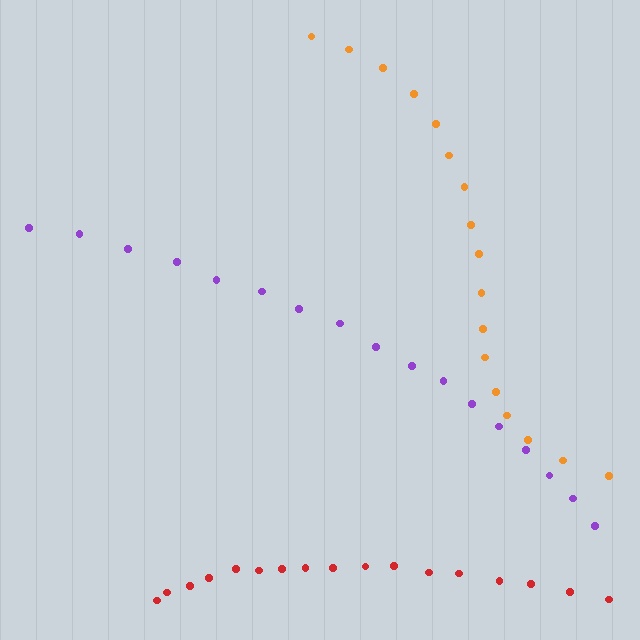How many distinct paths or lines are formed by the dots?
There are 3 distinct paths.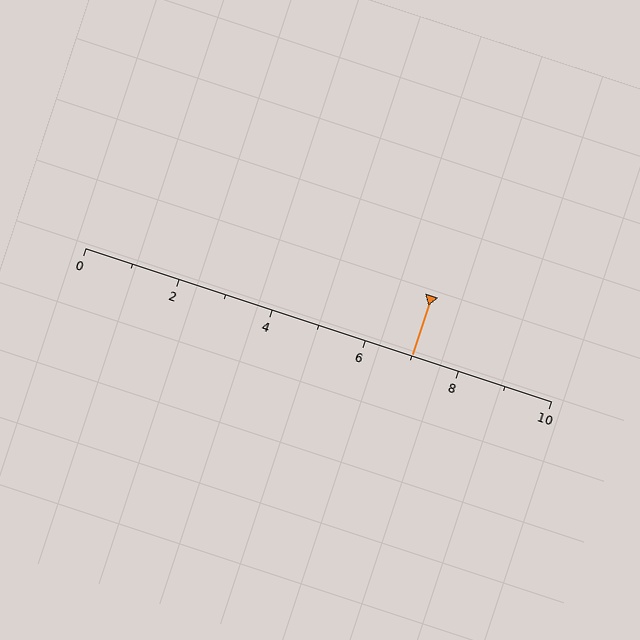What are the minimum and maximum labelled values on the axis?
The axis runs from 0 to 10.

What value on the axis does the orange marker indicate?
The marker indicates approximately 7.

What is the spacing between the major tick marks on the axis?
The major ticks are spaced 2 apart.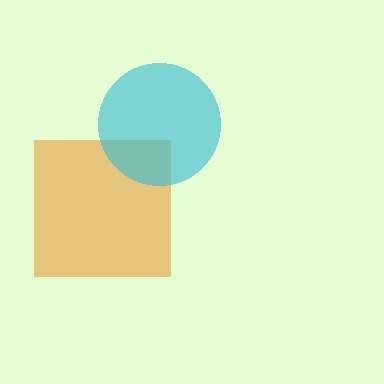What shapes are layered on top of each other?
The layered shapes are: an orange square, a cyan circle.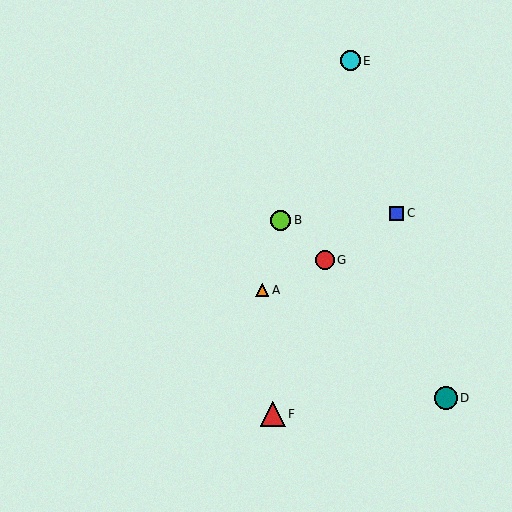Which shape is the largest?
The red triangle (labeled F) is the largest.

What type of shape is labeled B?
Shape B is a lime circle.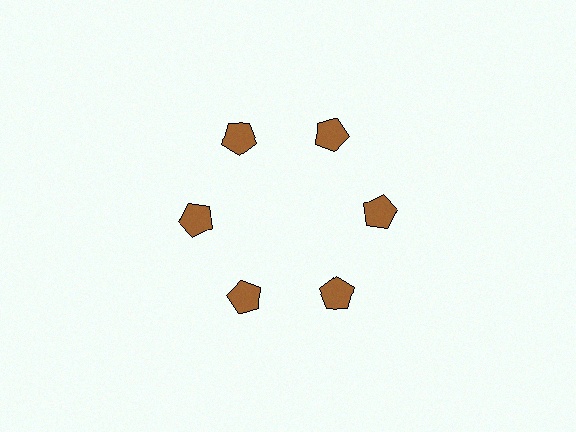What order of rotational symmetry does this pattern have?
This pattern has 6-fold rotational symmetry.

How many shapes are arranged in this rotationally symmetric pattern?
There are 6 shapes, arranged in 6 groups of 1.